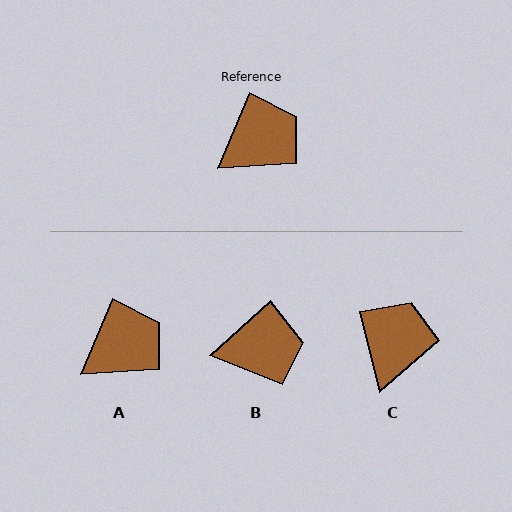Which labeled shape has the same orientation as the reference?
A.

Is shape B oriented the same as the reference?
No, it is off by about 25 degrees.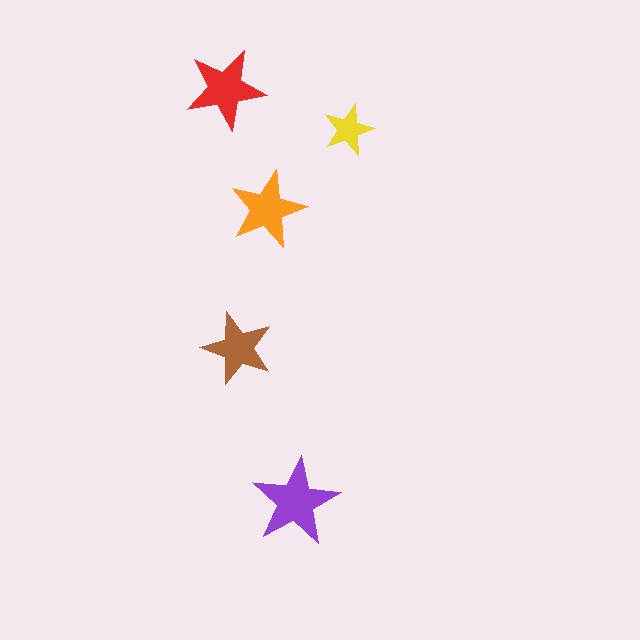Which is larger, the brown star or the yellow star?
The brown one.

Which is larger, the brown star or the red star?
The red one.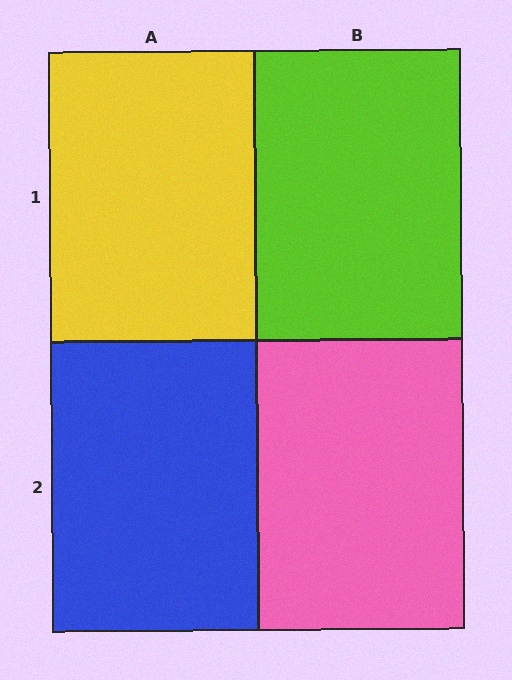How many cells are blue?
1 cell is blue.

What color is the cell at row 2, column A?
Blue.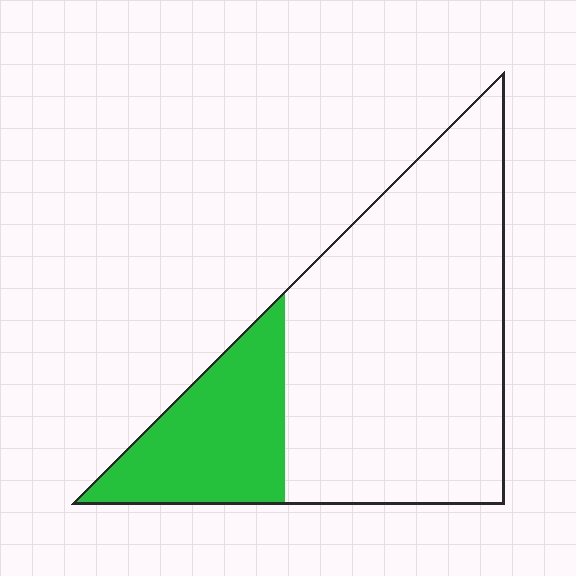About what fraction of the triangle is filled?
About one quarter (1/4).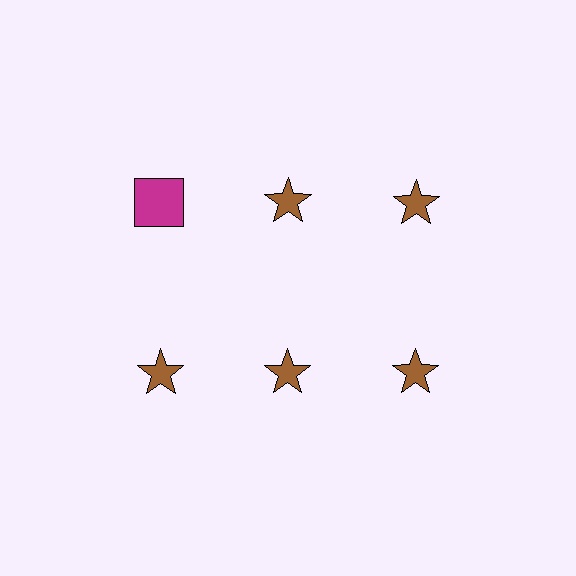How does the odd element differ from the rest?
It differs in both color (magenta instead of brown) and shape (square instead of star).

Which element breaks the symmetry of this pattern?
The magenta square in the top row, leftmost column breaks the symmetry. All other shapes are brown stars.